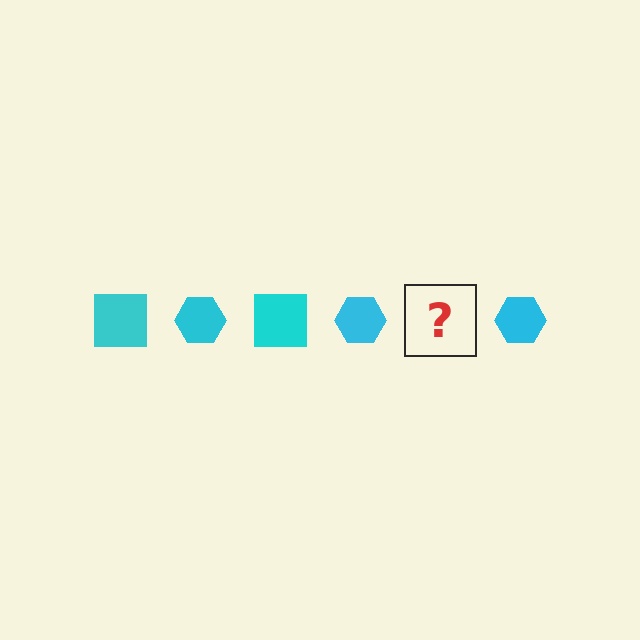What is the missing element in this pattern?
The missing element is a cyan square.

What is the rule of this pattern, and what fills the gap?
The rule is that the pattern cycles through square, hexagon shapes in cyan. The gap should be filled with a cyan square.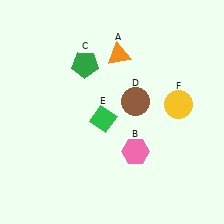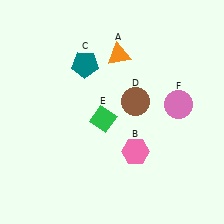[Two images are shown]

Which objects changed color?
C changed from green to teal. F changed from yellow to pink.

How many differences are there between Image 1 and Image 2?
There are 2 differences between the two images.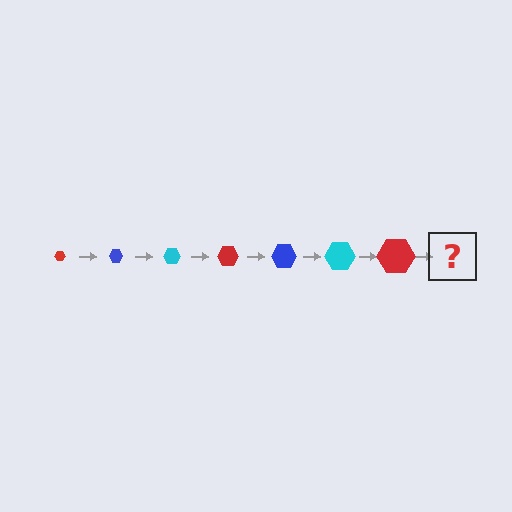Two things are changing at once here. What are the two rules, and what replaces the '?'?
The two rules are that the hexagon grows larger each step and the color cycles through red, blue, and cyan. The '?' should be a blue hexagon, larger than the previous one.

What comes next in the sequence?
The next element should be a blue hexagon, larger than the previous one.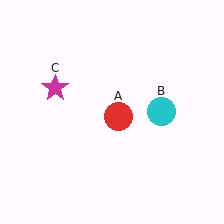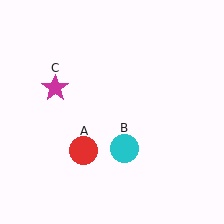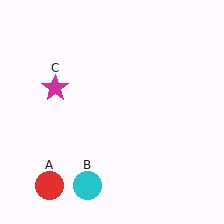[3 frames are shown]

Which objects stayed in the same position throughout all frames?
Magenta star (object C) remained stationary.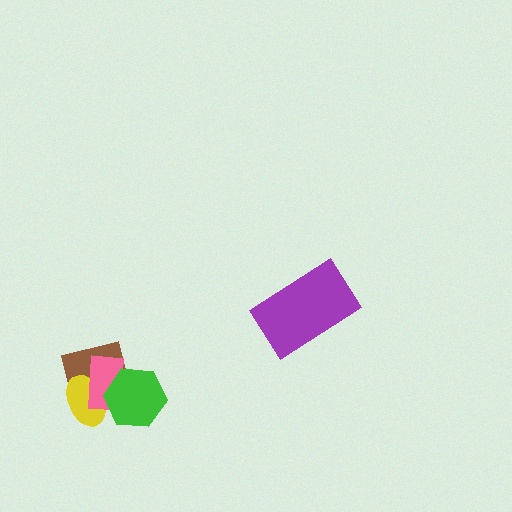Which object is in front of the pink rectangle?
The green hexagon is in front of the pink rectangle.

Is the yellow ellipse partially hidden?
Yes, it is partially covered by another shape.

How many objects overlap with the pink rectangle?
3 objects overlap with the pink rectangle.